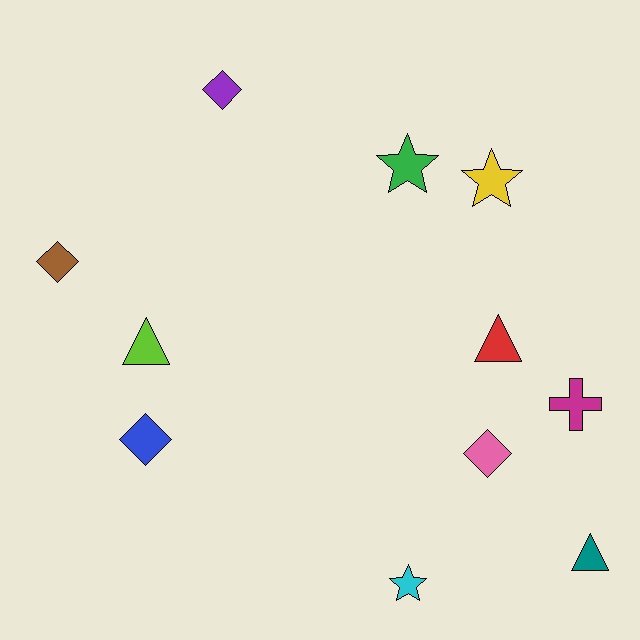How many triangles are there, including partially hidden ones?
There are 3 triangles.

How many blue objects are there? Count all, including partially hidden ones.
There is 1 blue object.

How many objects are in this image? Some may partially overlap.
There are 11 objects.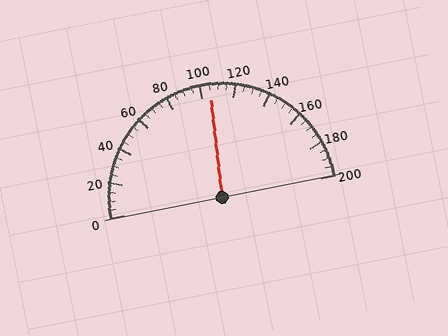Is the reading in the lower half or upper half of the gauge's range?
The reading is in the upper half of the range (0 to 200).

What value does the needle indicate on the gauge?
The needle indicates approximately 105.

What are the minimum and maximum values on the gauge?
The gauge ranges from 0 to 200.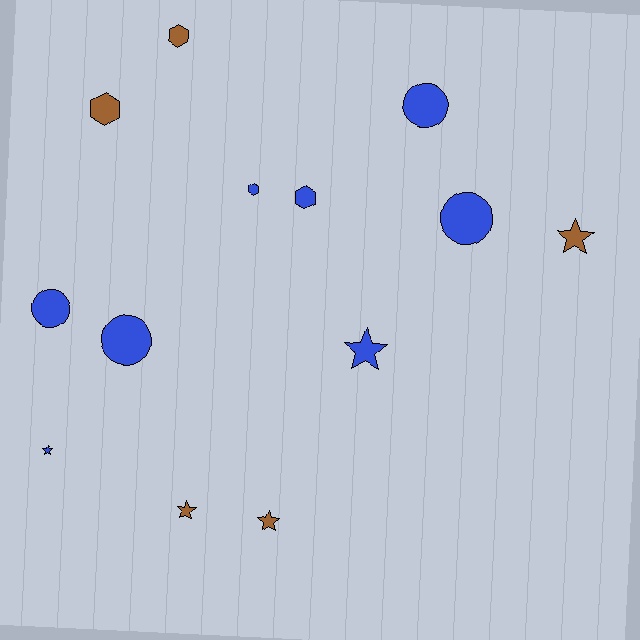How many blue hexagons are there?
There are 2 blue hexagons.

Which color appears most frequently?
Blue, with 8 objects.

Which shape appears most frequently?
Star, with 5 objects.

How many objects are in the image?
There are 13 objects.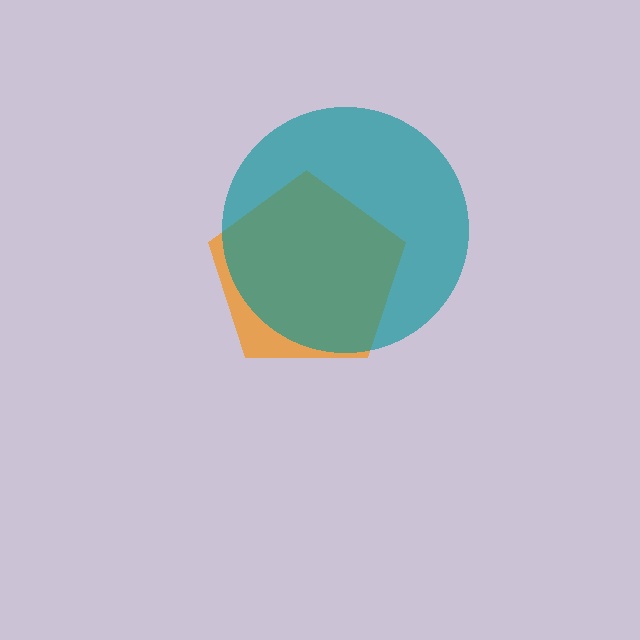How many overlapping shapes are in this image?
There are 2 overlapping shapes in the image.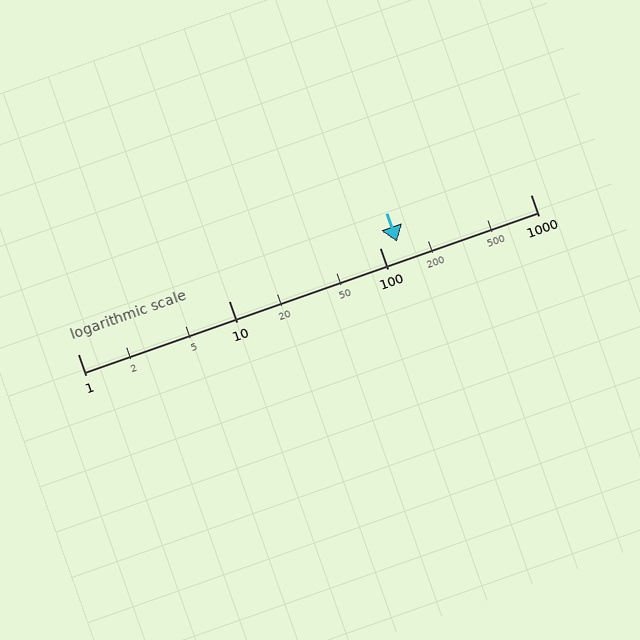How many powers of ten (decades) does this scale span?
The scale spans 3 decades, from 1 to 1000.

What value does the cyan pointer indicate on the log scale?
The pointer indicates approximately 130.